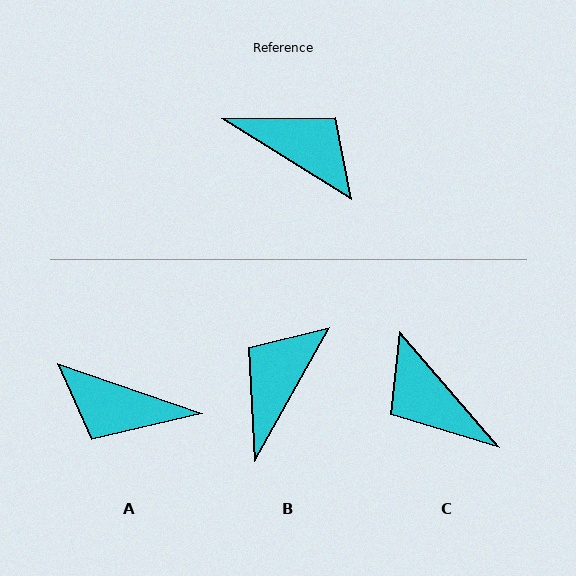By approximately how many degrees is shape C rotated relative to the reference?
Approximately 163 degrees counter-clockwise.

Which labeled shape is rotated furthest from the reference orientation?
A, about 167 degrees away.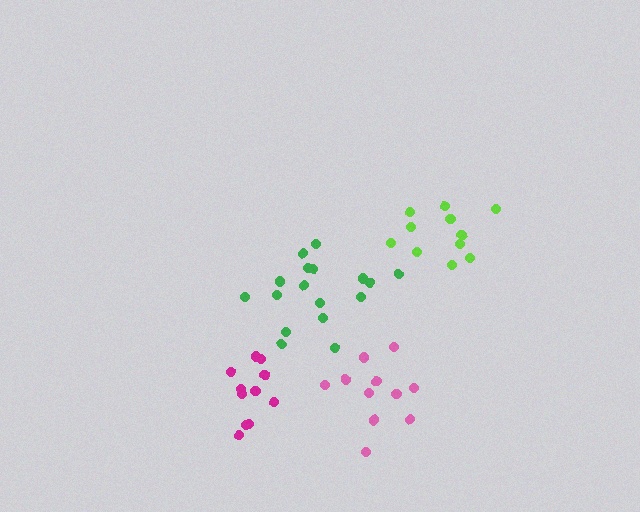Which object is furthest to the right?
The lime cluster is rightmost.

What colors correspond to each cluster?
The clusters are colored: green, lime, magenta, pink.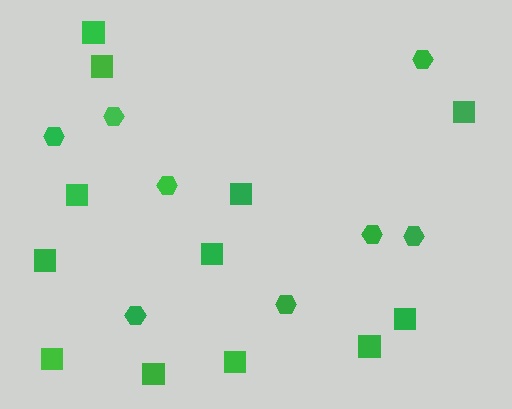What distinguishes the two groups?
There are 2 groups: one group of hexagons (8) and one group of squares (12).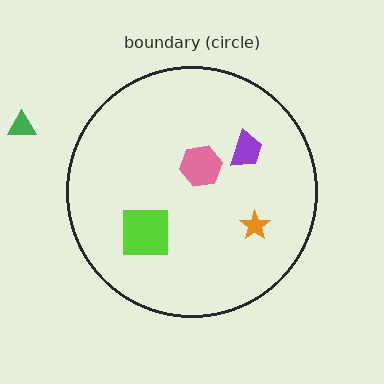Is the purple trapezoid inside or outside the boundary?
Inside.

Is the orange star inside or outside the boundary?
Inside.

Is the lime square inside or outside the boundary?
Inside.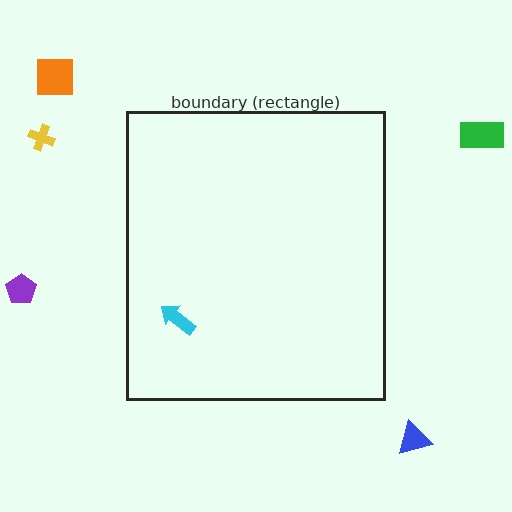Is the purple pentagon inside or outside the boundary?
Outside.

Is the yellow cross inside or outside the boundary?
Outside.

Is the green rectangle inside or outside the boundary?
Outside.